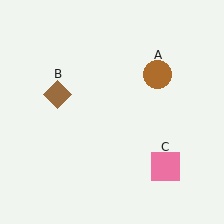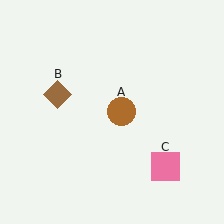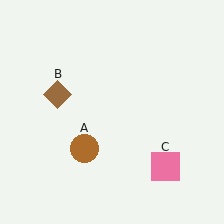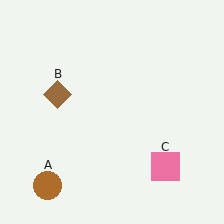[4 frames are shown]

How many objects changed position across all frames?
1 object changed position: brown circle (object A).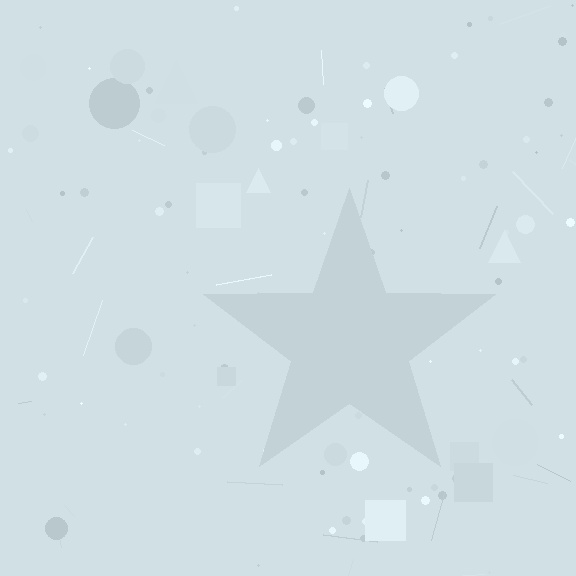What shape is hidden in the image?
A star is hidden in the image.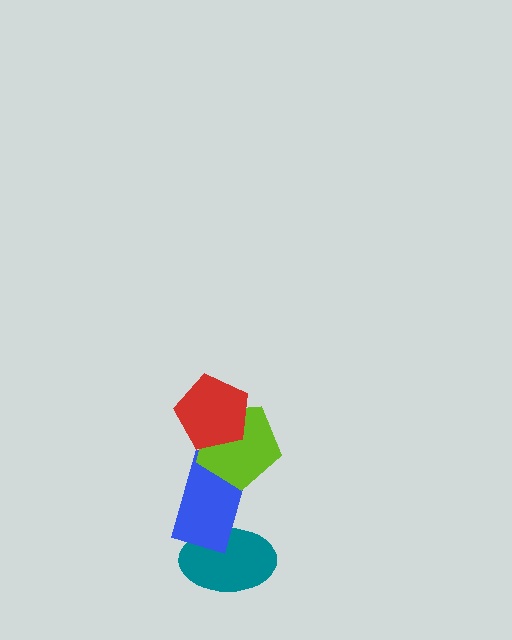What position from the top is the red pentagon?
The red pentagon is 1st from the top.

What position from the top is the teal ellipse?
The teal ellipse is 4th from the top.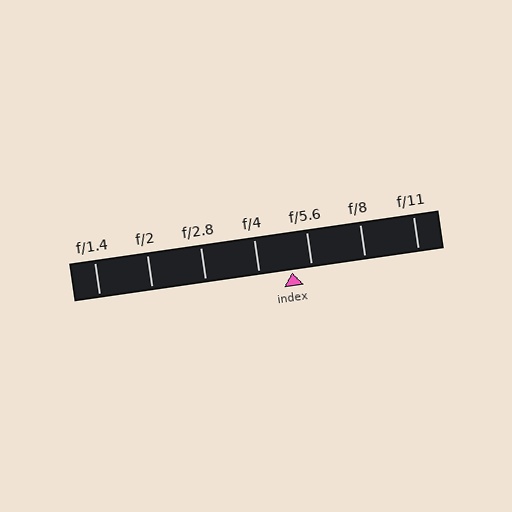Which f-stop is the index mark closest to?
The index mark is closest to f/5.6.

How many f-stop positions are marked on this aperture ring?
There are 7 f-stop positions marked.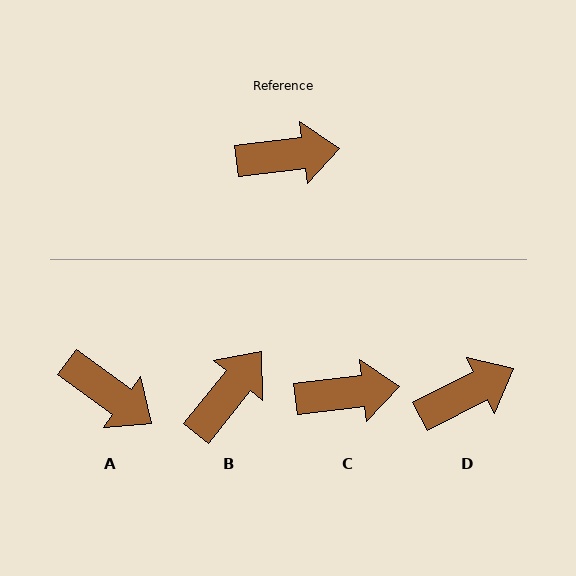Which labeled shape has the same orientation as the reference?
C.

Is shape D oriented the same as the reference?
No, it is off by about 20 degrees.